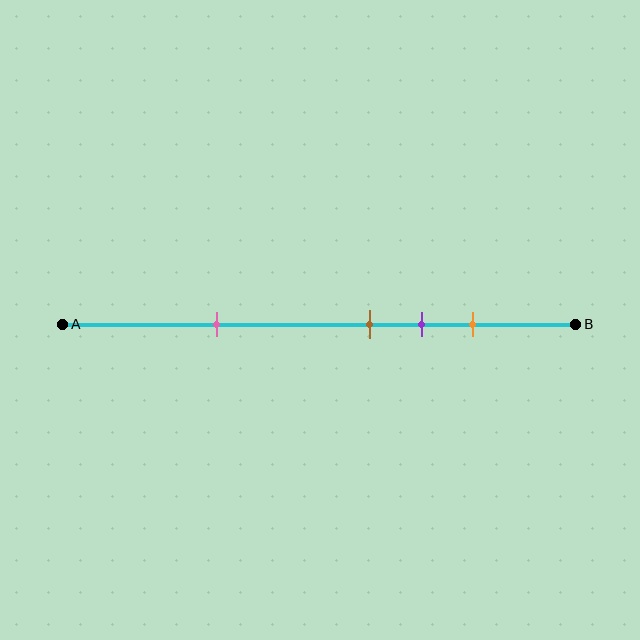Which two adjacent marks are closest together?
The brown and purple marks are the closest adjacent pair.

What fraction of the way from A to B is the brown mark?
The brown mark is approximately 60% (0.6) of the way from A to B.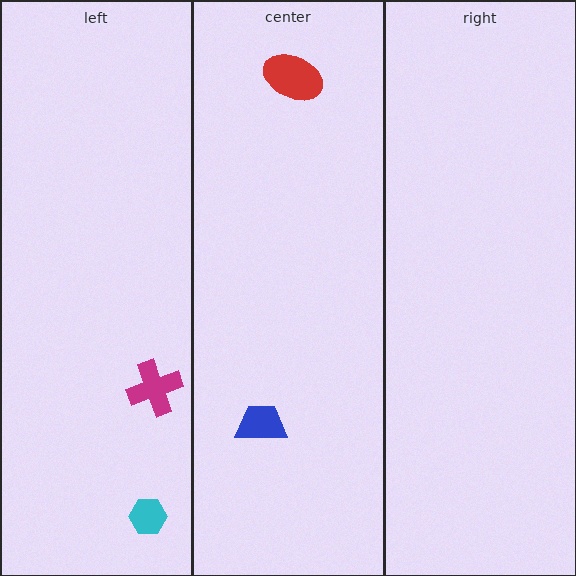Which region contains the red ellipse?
The center region.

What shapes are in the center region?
The blue trapezoid, the red ellipse.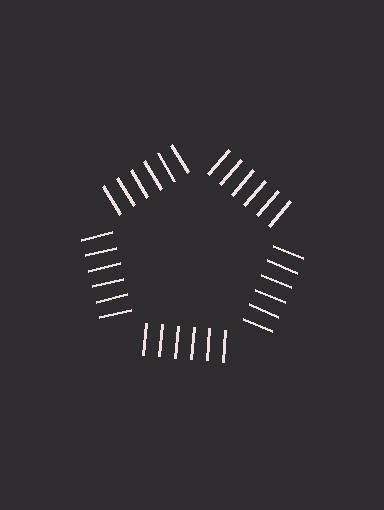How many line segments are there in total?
30 — 6 along each of the 5 edges.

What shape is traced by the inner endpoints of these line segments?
An illusory pentagon — the line segments terminate on its edges but no continuous stroke is drawn.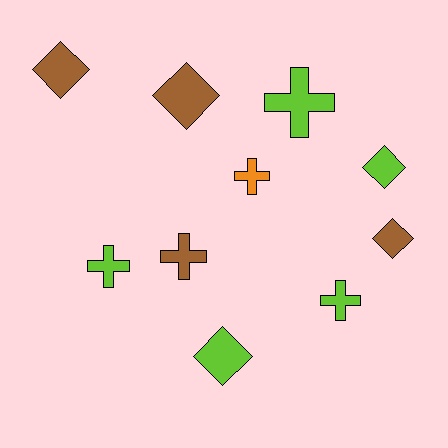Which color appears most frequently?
Lime, with 5 objects.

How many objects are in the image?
There are 10 objects.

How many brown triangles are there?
There are no brown triangles.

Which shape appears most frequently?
Cross, with 5 objects.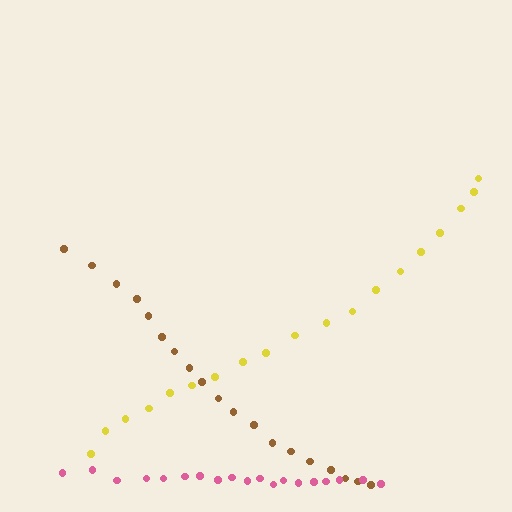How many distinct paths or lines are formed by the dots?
There are 3 distinct paths.